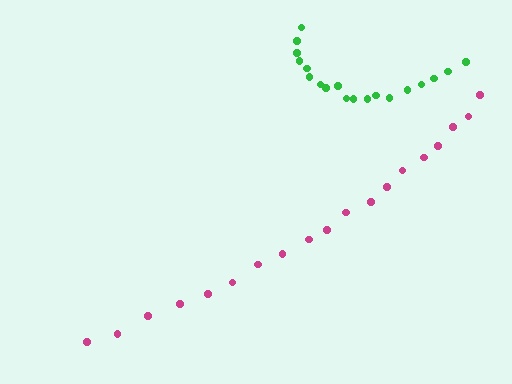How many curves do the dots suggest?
There are 2 distinct paths.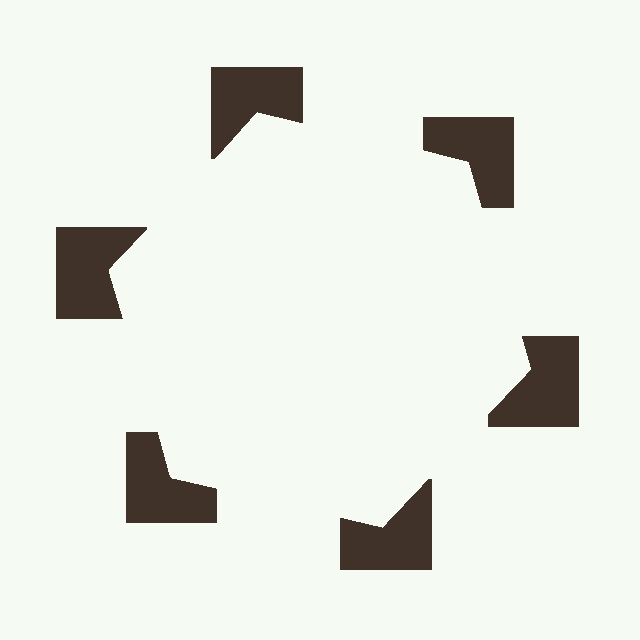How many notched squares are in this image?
There are 6 — one at each vertex of the illusory hexagon.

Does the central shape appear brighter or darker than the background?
It typically appears slightly brighter than the background, even though no actual brightness change is drawn.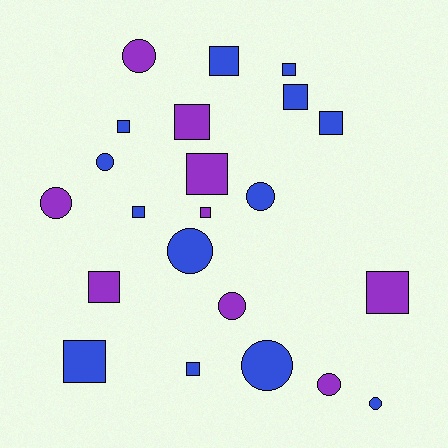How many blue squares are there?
There are 8 blue squares.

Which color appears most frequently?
Blue, with 13 objects.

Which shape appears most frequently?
Square, with 13 objects.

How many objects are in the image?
There are 22 objects.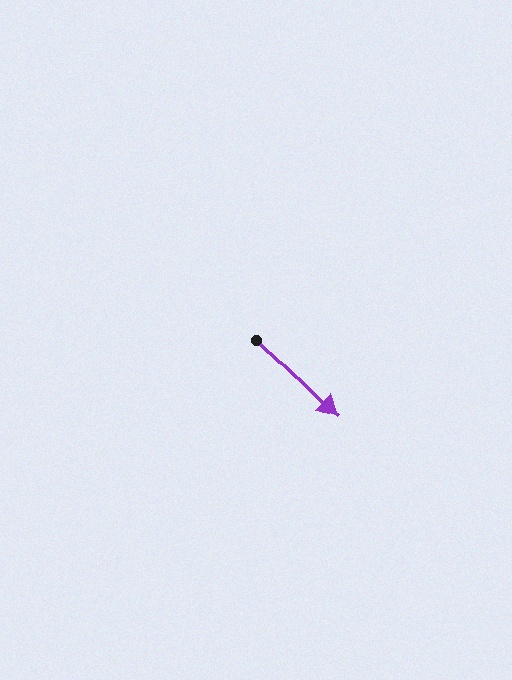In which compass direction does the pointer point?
Southeast.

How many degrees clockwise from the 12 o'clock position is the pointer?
Approximately 134 degrees.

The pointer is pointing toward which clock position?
Roughly 4 o'clock.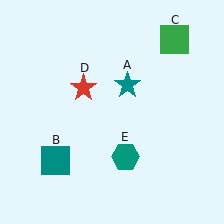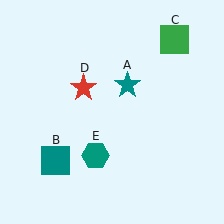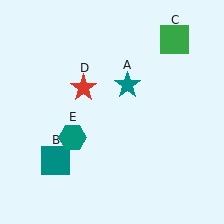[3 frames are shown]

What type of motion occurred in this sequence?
The teal hexagon (object E) rotated clockwise around the center of the scene.